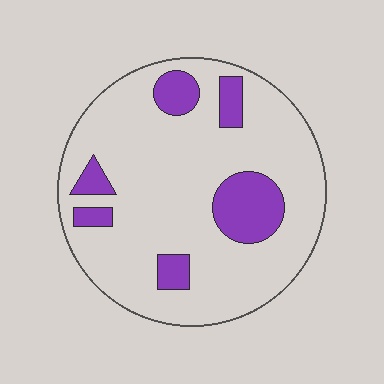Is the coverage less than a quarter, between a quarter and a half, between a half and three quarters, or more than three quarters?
Less than a quarter.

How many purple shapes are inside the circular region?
6.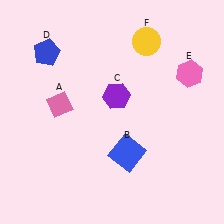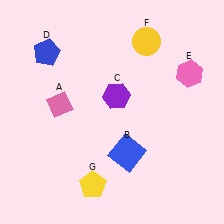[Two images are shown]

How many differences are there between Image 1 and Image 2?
There is 1 difference between the two images.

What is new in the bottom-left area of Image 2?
A yellow pentagon (G) was added in the bottom-left area of Image 2.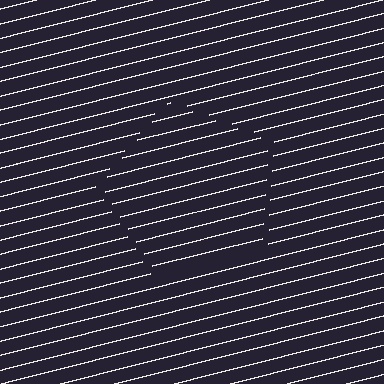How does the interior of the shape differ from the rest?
The interior of the shape contains the same grating, shifted by half a period — the contour is defined by the phase discontinuity where line-ends from the inner and outer gratings abut.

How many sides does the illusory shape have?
5 sides — the line-ends trace a pentagon.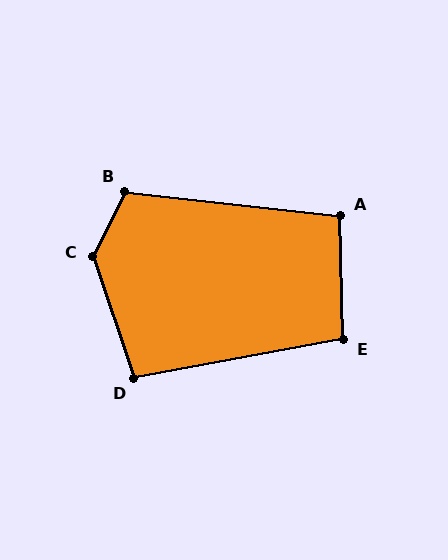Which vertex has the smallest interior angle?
A, at approximately 98 degrees.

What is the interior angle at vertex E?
Approximately 99 degrees (obtuse).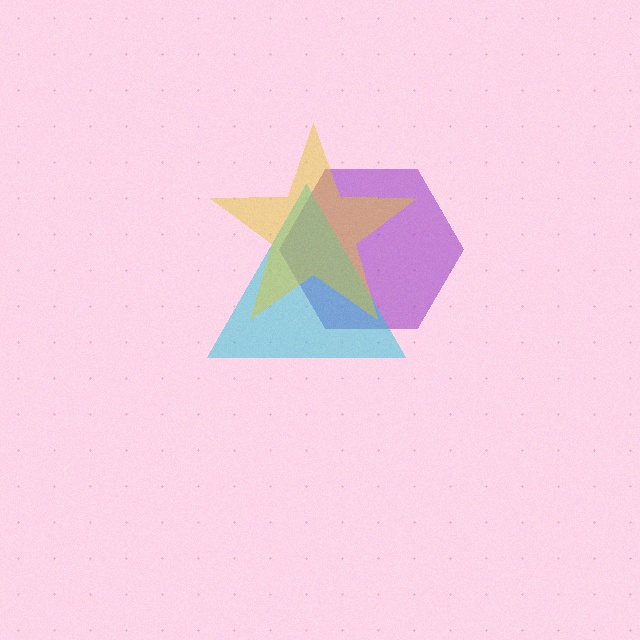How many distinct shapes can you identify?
There are 3 distinct shapes: a purple hexagon, a cyan triangle, a yellow star.